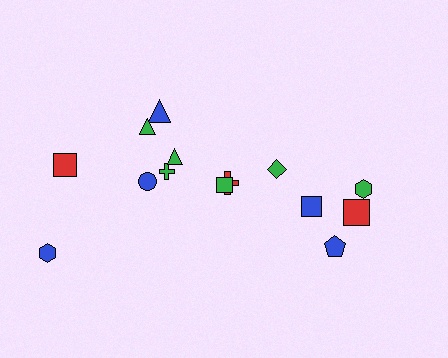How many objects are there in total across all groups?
There are 14 objects.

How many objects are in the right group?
There are 6 objects.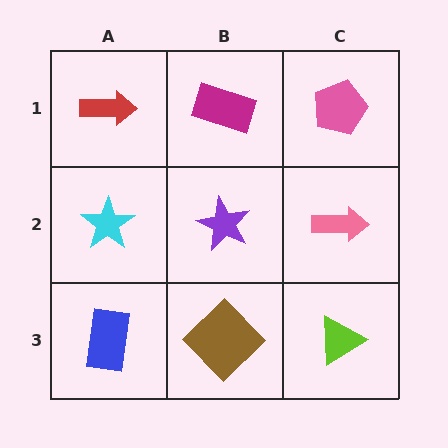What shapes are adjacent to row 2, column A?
A red arrow (row 1, column A), a blue rectangle (row 3, column A), a purple star (row 2, column B).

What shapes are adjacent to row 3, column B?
A purple star (row 2, column B), a blue rectangle (row 3, column A), a lime triangle (row 3, column C).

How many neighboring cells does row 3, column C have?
2.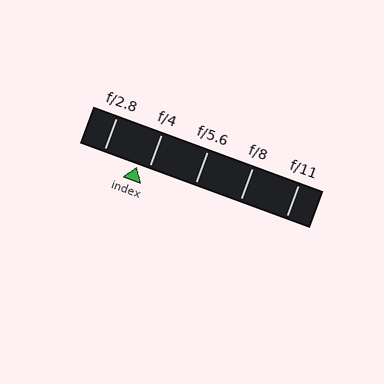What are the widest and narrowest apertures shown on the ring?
The widest aperture shown is f/2.8 and the narrowest is f/11.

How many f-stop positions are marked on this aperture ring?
There are 5 f-stop positions marked.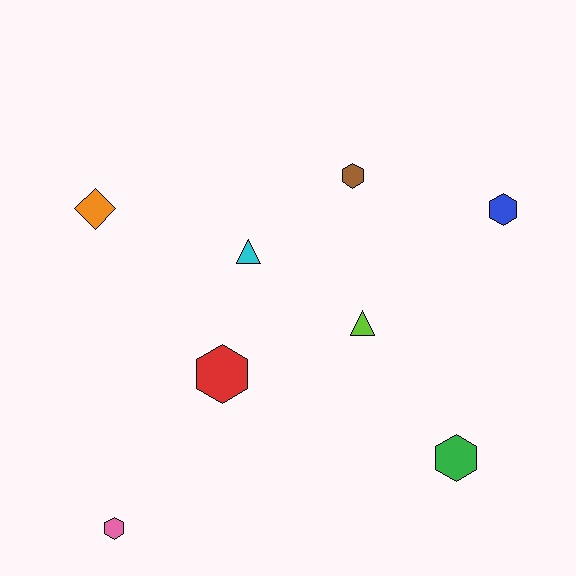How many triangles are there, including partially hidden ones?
There are 2 triangles.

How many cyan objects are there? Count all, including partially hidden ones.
There is 1 cyan object.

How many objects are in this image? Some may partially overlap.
There are 8 objects.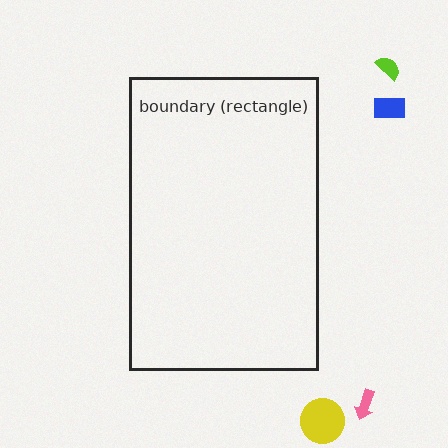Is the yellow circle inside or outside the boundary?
Outside.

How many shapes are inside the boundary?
0 inside, 4 outside.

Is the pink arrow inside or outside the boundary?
Outside.